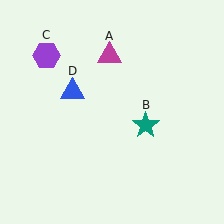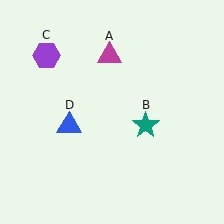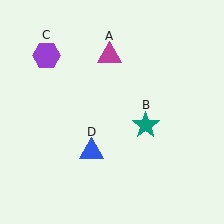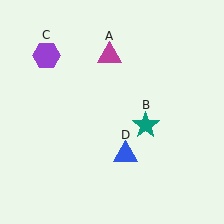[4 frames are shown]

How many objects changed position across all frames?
1 object changed position: blue triangle (object D).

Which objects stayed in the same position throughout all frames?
Magenta triangle (object A) and teal star (object B) and purple hexagon (object C) remained stationary.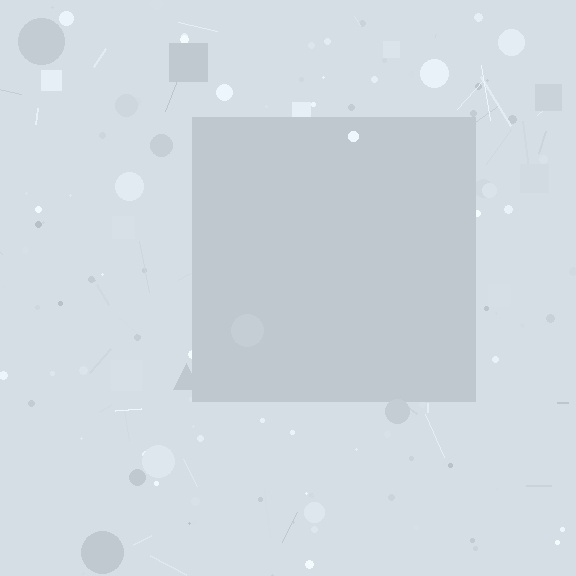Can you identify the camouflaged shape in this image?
The camouflaged shape is a square.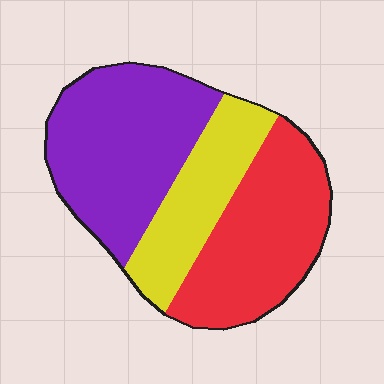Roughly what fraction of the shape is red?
Red takes up about three eighths (3/8) of the shape.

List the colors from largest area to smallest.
From largest to smallest: purple, red, yellow.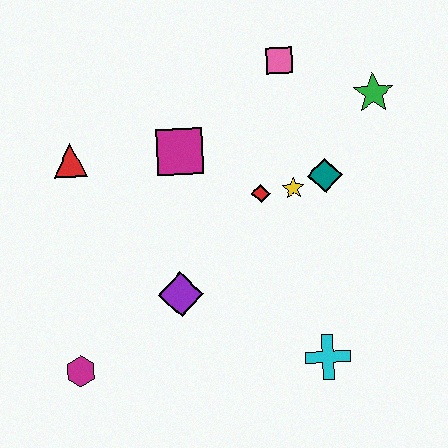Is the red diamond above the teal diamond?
No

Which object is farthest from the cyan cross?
The red triangle is farthest from the cyan cross.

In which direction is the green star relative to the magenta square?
The green star is to the right of the magenta square.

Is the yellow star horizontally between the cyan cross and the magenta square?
Yes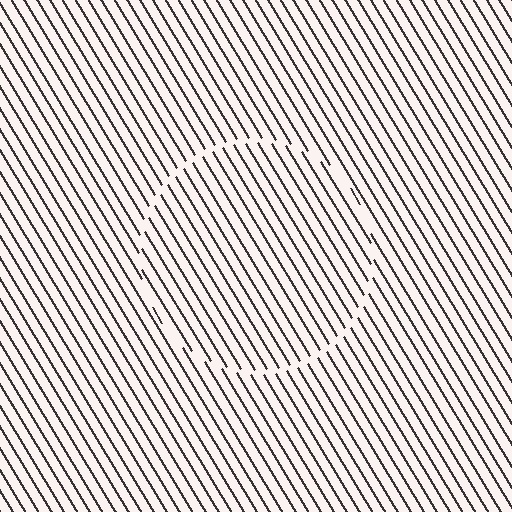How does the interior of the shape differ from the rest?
The interior of the shape contains the same grating, shifted by half a period — the contour is defined by the phase discontinuity where line-ends from the inner and outer gratings abut.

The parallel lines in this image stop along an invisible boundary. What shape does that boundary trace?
An illusory circle. The interior of the shape contains the same grating, shifted by half a period — the contour is defined by the phase discontinuity where line-ends from the inner and outer gratings abut.